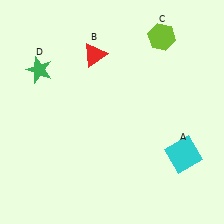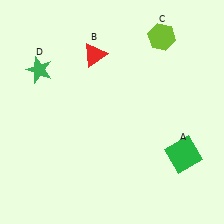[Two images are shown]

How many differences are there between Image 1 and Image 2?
There is 1 difference between the two images.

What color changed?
The square (A) changed from cyan in Image 1 to green in Image 2.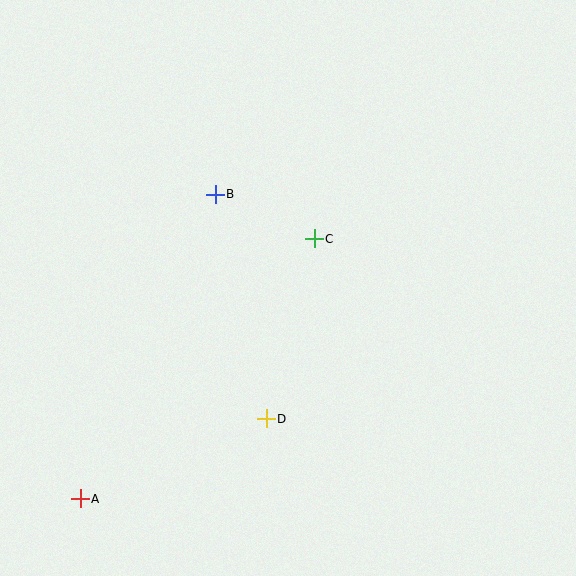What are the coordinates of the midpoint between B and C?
The midpoint between B and C is at (265, 217).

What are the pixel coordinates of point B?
Point B is at (215, 194).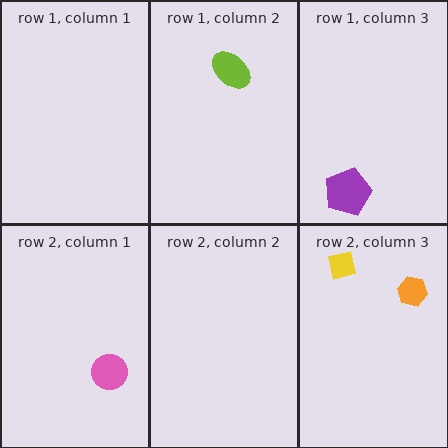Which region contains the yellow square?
The row 2, column 3 region.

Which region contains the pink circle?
The row 2, column 1 region.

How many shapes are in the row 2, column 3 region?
2.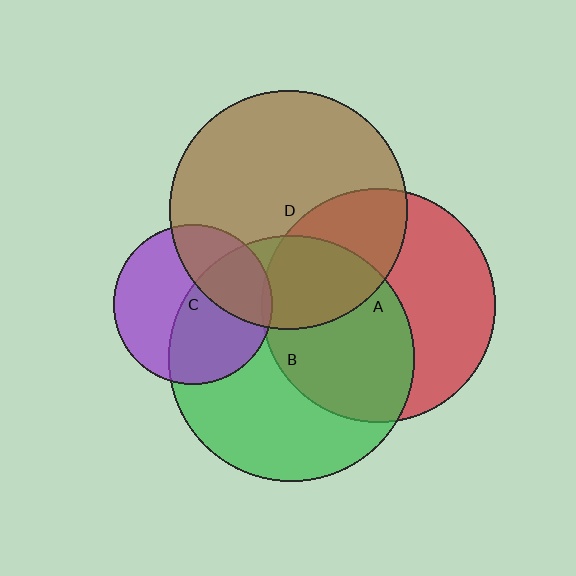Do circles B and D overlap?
Yes.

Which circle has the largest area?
Circle B (green).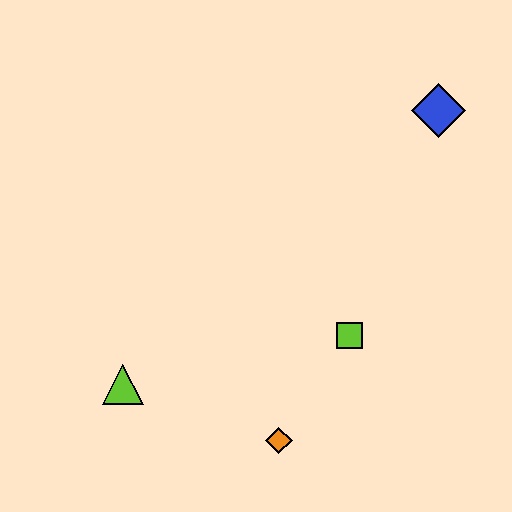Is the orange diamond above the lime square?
No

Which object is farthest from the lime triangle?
The blue diamond is farthest from the lime triangle.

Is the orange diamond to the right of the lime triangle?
Yes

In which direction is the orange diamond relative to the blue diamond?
The orange diamond is below the blue diamond.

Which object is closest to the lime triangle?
The orange diamond is closest to the lime triangle.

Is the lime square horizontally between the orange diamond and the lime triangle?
No